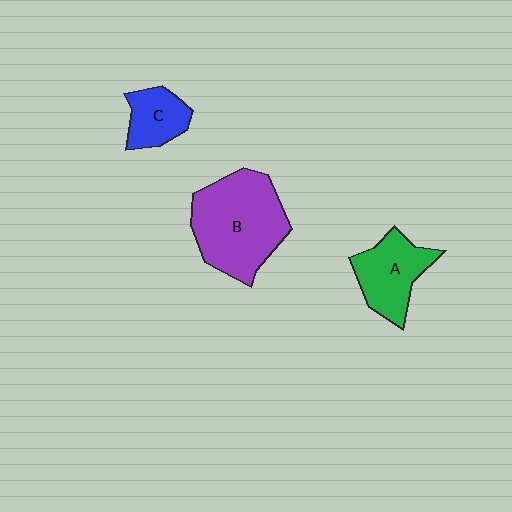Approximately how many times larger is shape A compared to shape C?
Approximately 1.5 times.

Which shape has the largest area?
Shape B (purple).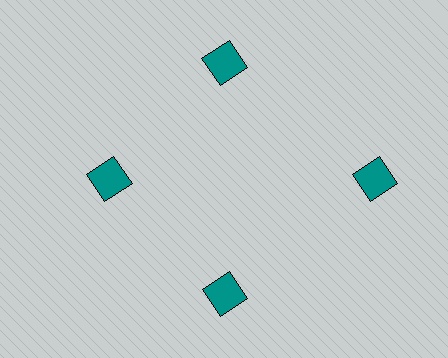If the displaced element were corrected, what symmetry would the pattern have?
It would have 4-fold rotational symmetry — the pattern would map onto itself every 90 degrees.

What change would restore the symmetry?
The symmetry would be restored by moving it inward, back onto the ring so that all 4 squares sit at equal angles and equal distance from the center.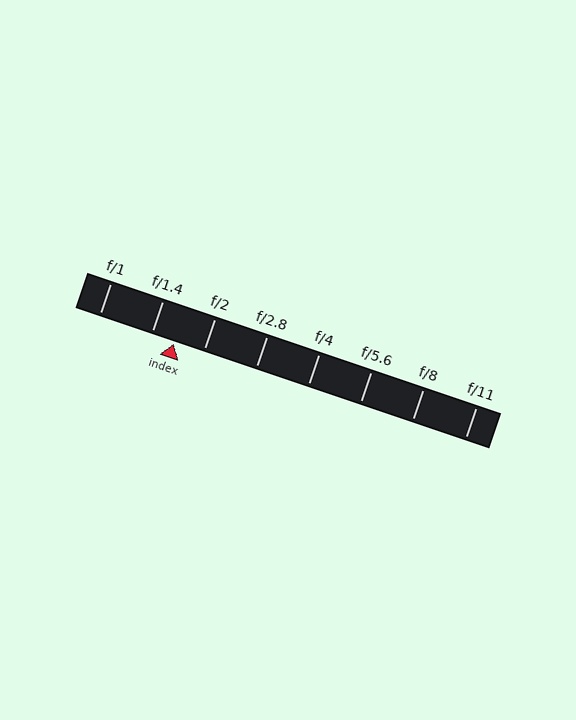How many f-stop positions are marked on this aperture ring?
There are 8 f-stop positions marked.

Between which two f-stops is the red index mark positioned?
The index mark is between f/1.4 and f/2.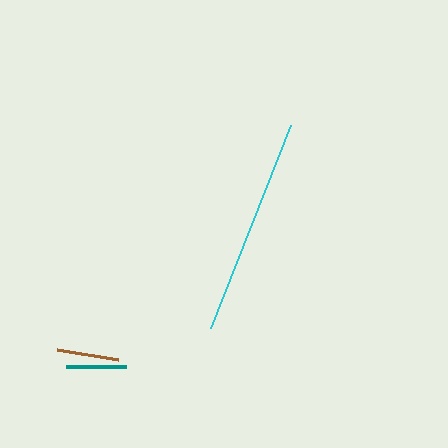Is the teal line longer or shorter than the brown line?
The brown line is longer than the teal line.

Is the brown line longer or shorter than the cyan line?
The cyan line is longer than the brown line.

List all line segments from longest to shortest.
From longest to shortest: cyan, brown, teal.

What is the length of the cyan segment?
The cyan segment is approximately 218 pixels long.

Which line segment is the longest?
The cyan line is the longest at approximately 218 pixels.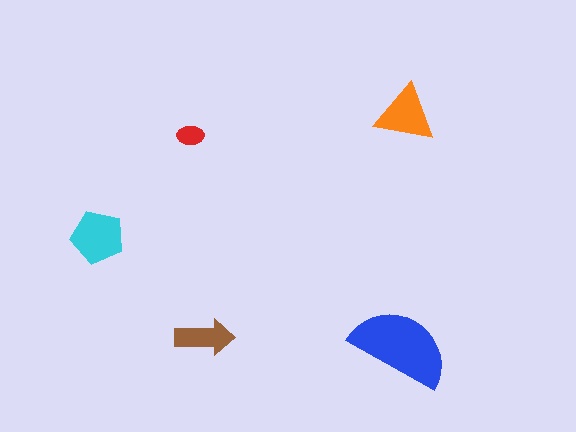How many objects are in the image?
There are 5 objects in the image.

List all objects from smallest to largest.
The red ellipse, the brown arrow, the orange triangle, the cyan pentagon, the blue semicircle.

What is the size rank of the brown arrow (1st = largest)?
4th.